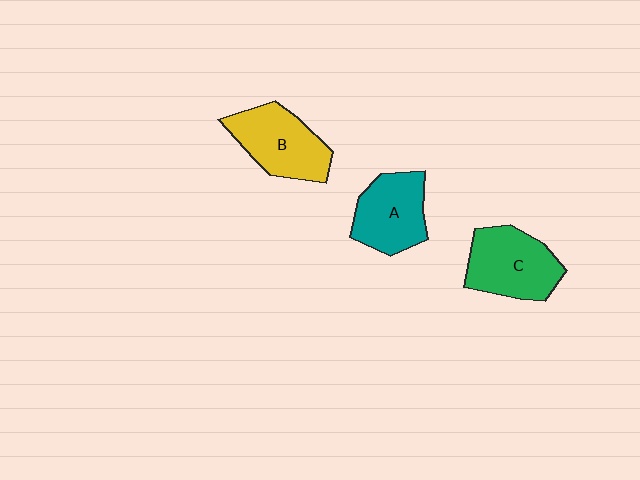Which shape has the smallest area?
Shape A (teal).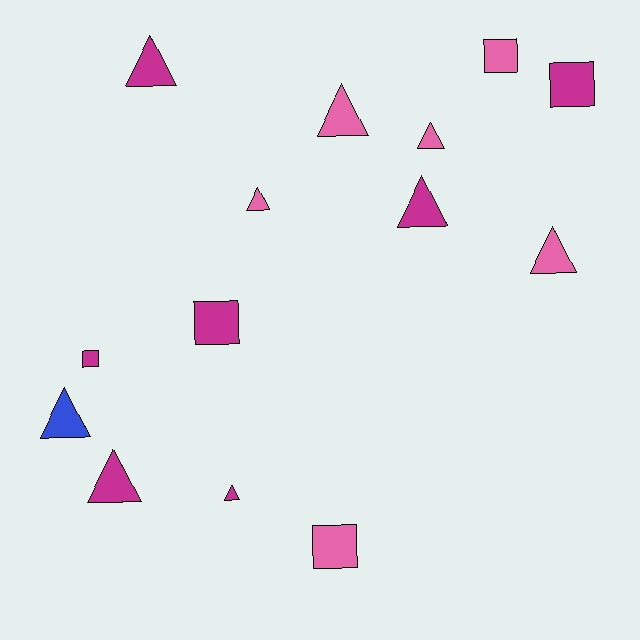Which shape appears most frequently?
Triangle, with 9 objects.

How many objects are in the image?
There are 14 objects.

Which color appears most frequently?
Magenta, with 7 objects.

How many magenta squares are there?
There are 3 magenta squares.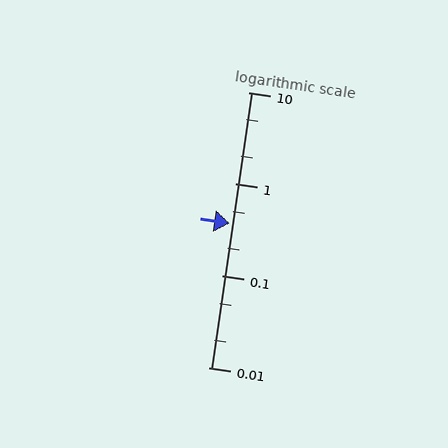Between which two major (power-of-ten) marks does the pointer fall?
The pointer is between 0.1 and 1.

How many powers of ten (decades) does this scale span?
The scale spans 3 decades, from 0.01 to 10.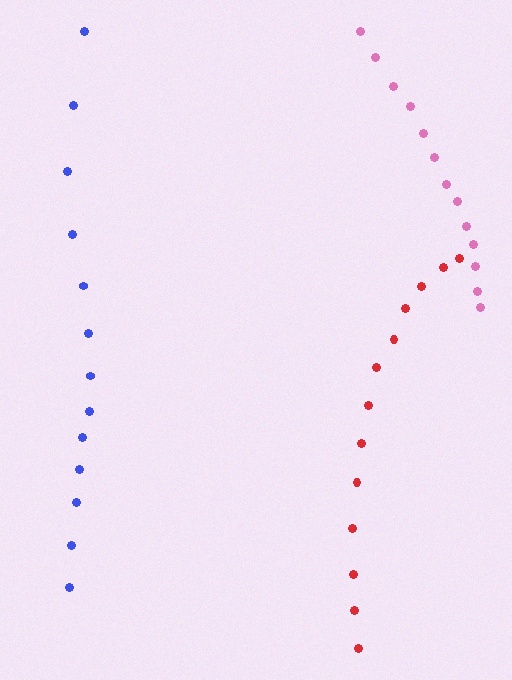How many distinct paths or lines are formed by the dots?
There are 3 distinct paths.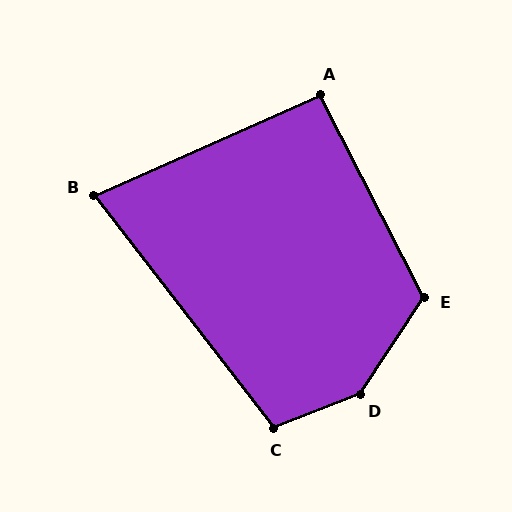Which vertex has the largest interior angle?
D, at approximately 145 degrees.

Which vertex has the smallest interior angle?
B, at approximately 76 degrees.